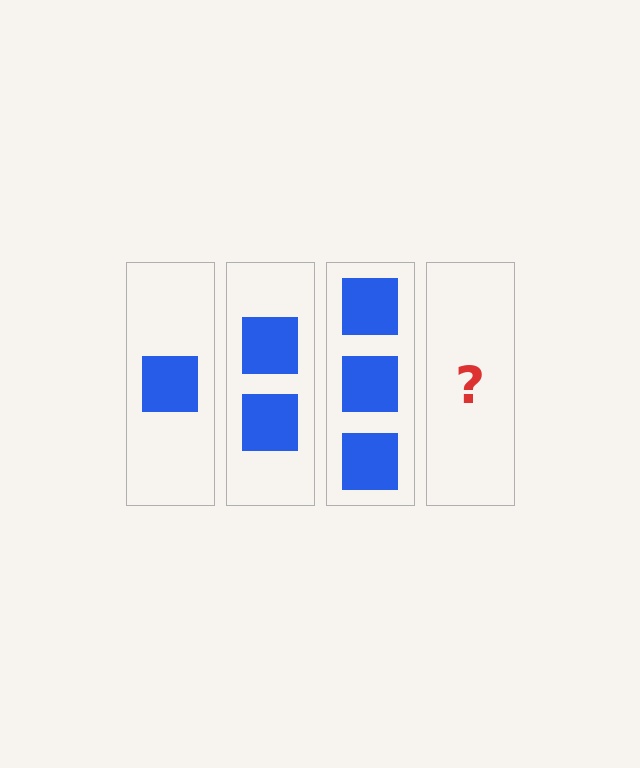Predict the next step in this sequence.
The next step is 4 squares.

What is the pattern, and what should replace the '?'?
The pattern is that each step adds one more square. The '?' should be 4 squares.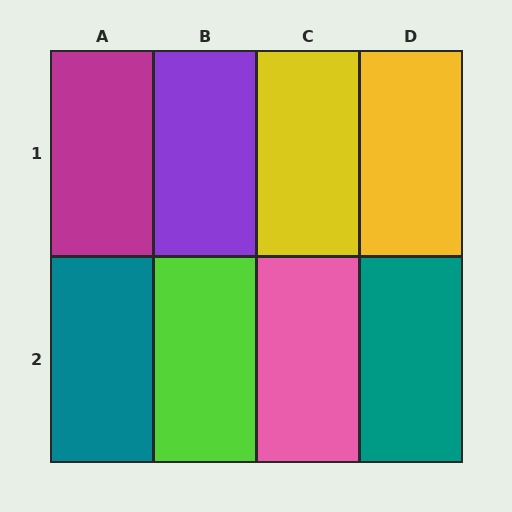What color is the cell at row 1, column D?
Yellow.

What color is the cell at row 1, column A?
Magenta.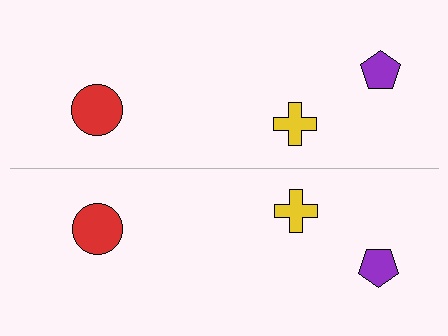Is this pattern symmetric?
Yes, this pattern has bilateral (reflection) symmetry.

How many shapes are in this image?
There are 6 shapes in this image.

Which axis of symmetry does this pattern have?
The pattern has a horizontal axis of symmetry running through the center of the image.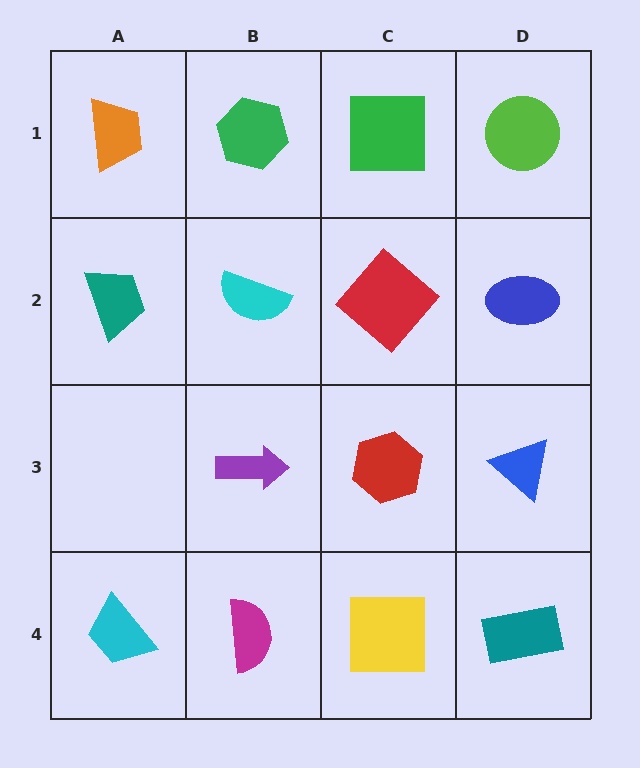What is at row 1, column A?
An orange trapezoid.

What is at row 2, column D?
A blue ellipse.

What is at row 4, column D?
A teal rectangle.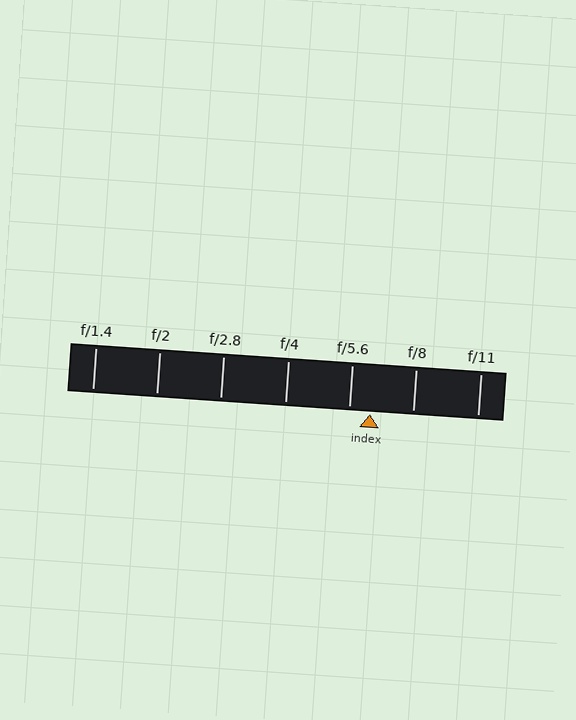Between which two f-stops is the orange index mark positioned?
The index mark is between f/5.6 and f/8.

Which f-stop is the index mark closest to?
The index mark is closest to f/5.6.